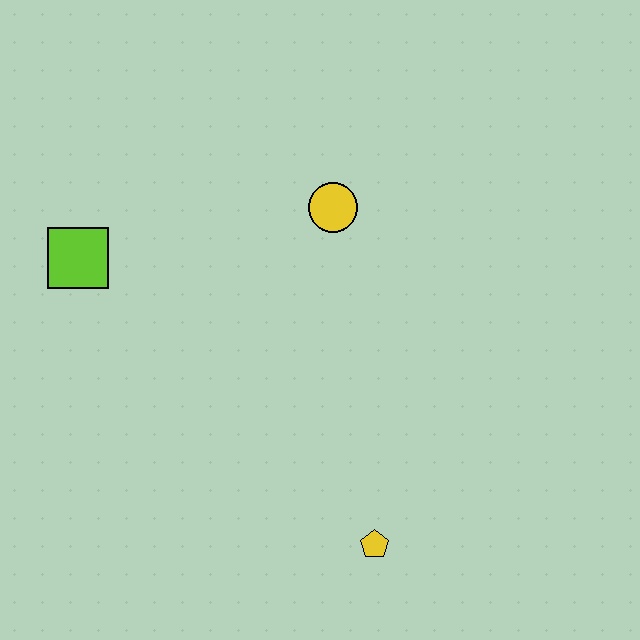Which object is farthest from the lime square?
The yellow pentagon is farthest from the lime square.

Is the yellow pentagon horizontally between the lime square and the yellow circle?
No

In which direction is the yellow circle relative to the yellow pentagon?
The yellow circle is above the yellow pentagon.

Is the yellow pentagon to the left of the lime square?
No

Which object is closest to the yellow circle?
The lime square is closest to the yellow circle.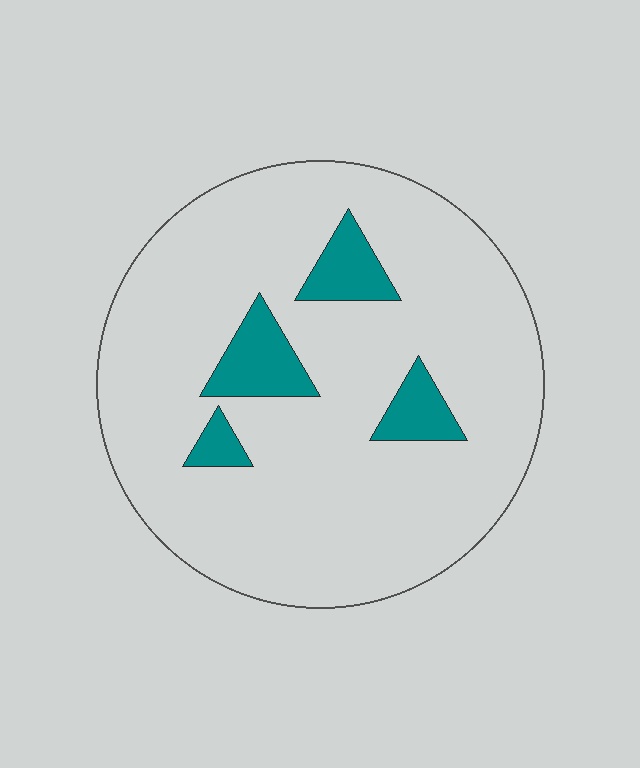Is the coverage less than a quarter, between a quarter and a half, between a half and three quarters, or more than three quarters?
Less than a quarter.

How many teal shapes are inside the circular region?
4.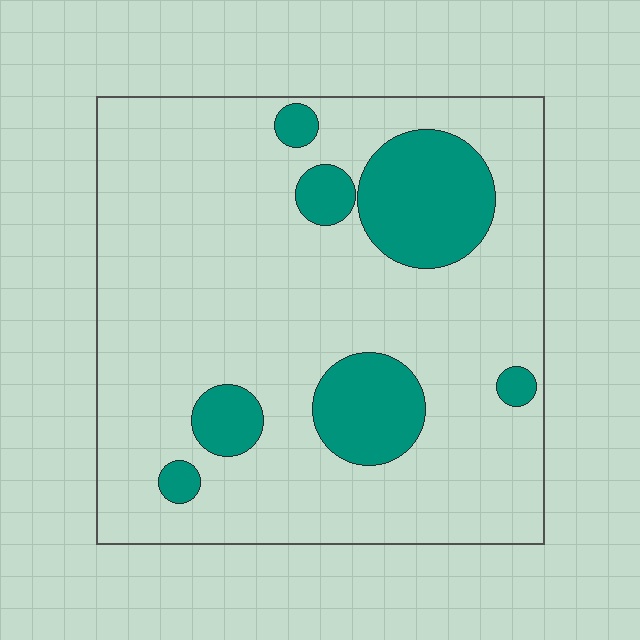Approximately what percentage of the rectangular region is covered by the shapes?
Approximately 20%.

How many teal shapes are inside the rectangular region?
7.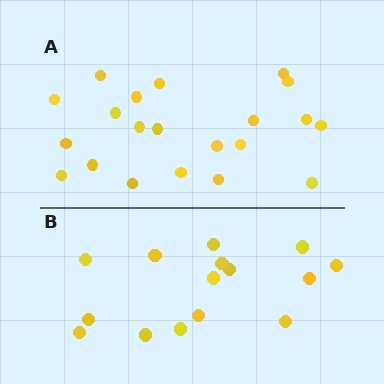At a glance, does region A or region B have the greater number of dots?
Region A (the top region) has more dots.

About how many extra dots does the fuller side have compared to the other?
Region A has about 6 more dots than region B.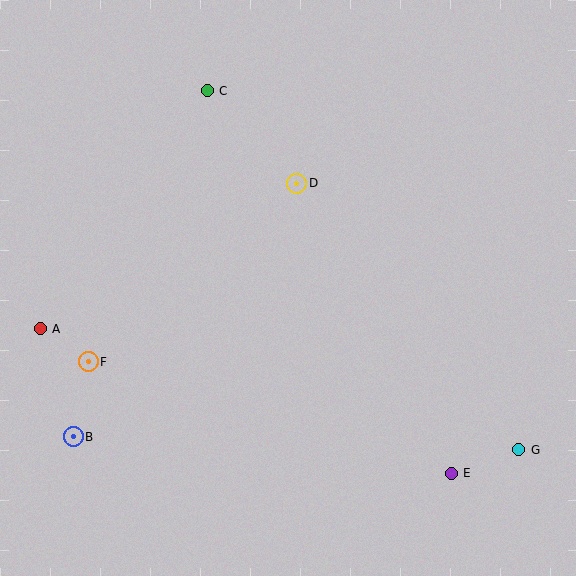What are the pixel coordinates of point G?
Point G is at (519, 450).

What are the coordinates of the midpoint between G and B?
The midpoint between G and B is at (296, 443).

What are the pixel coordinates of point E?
Point E is at (451, 473).